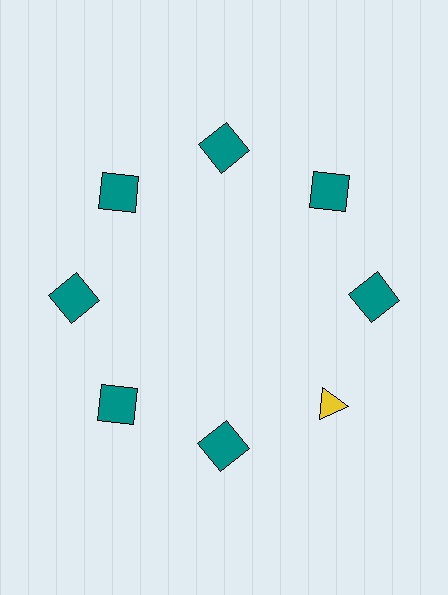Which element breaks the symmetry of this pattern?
The yellow triangle at roughly the 4 o'clock position breaks the symmetry. All other shapes are teal squares.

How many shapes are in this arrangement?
There are 8 shapes arranged in a ring pattern.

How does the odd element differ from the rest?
It differs in both color (yellow instead of teal) and shape (triangle instead of square).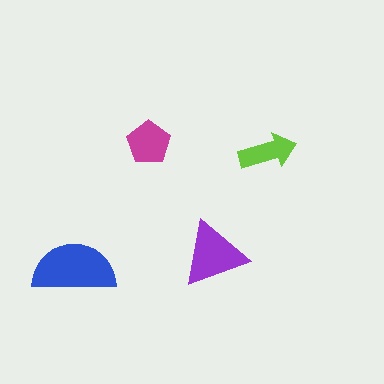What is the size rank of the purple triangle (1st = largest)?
2nd.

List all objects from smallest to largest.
The lime arrow, the magenta pentagon, the purple triangle, the blue semicircle.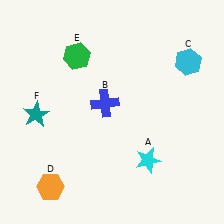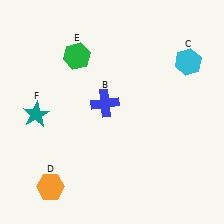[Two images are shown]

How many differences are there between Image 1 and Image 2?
There is 1 difference between the two images.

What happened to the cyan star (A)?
The cyan star (A) was removed in Image 2. It was in the bottom-right area of Image 1.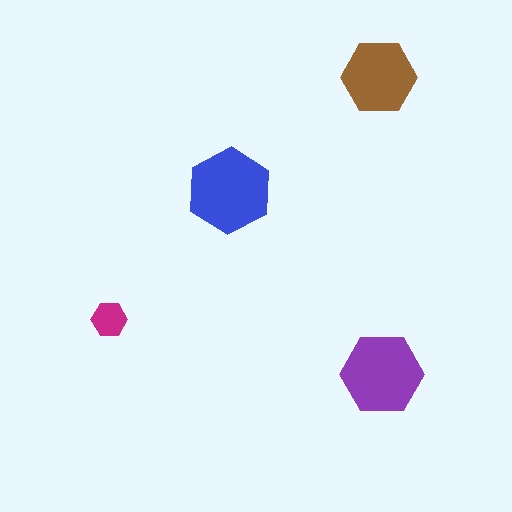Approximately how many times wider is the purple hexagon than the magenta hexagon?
About 2.5 times wider.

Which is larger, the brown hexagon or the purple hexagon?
The purple one.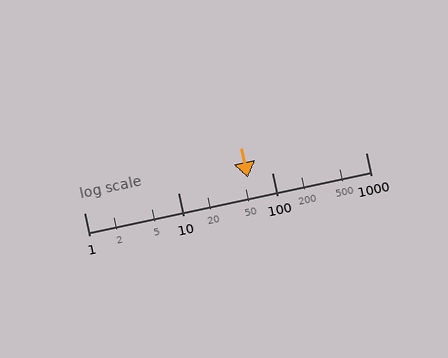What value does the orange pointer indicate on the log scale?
The pointer indicates approximately 55.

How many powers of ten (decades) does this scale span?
The scale spans 3 decades, from 1 to 1000.